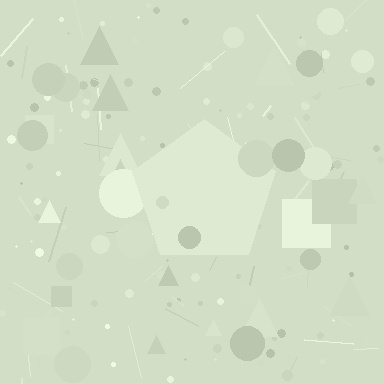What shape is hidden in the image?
A pentagon is hidden in the image.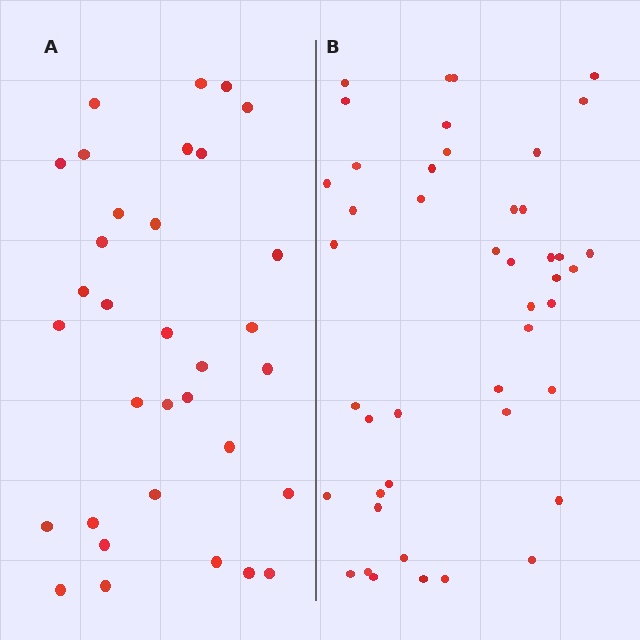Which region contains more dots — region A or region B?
Region B (the right region) has more dots.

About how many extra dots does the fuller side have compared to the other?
Region B has roughly 12 or so more dots than region A.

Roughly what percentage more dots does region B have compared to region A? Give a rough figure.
About 35% more.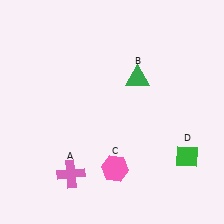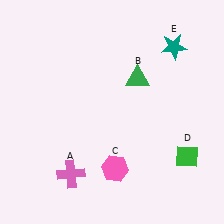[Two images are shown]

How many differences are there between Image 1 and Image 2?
There is 1 difference between the two images.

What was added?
A teal star (E) was added in Image 2.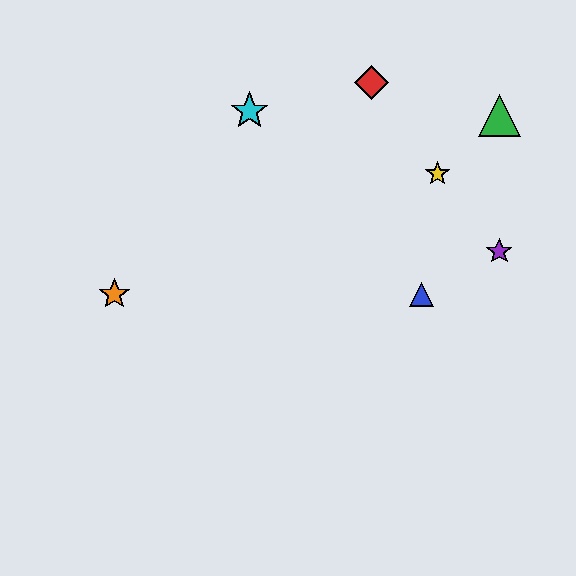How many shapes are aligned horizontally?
2 shapes (the blue triangle, the orange star) are aligned horizontally.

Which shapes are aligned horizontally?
The blue triangle, the orange star are aligned horizontally.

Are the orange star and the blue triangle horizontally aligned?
Yes, both are at y≈294.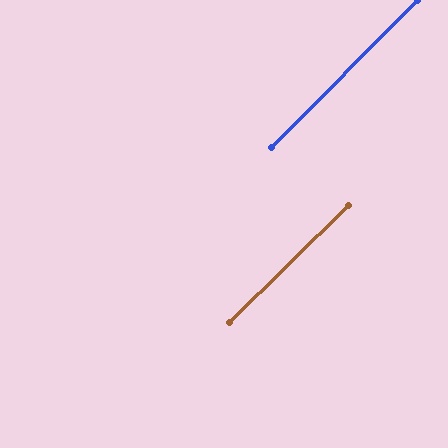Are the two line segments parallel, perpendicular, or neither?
Parallel — their directions differ by only 0.5°.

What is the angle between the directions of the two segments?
Approximately 0 degrees.